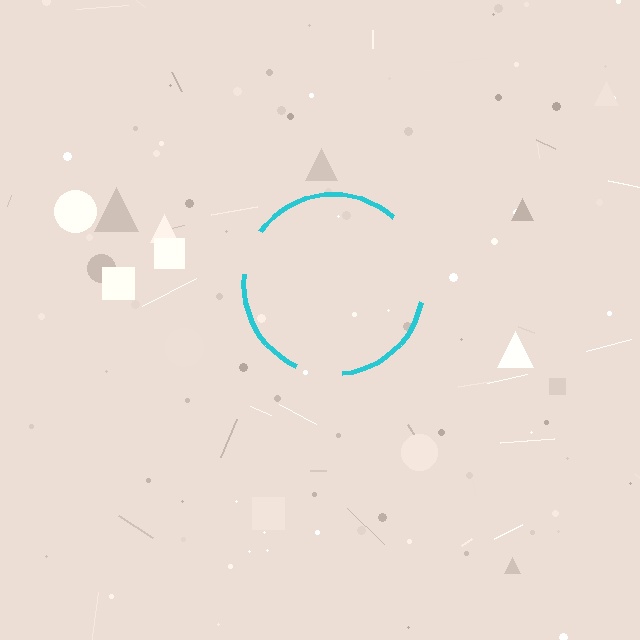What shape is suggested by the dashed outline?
The dashed outline suggests a circle.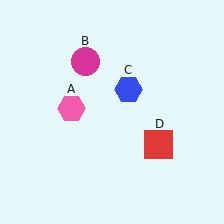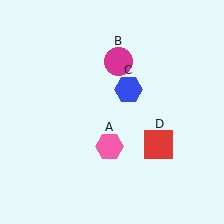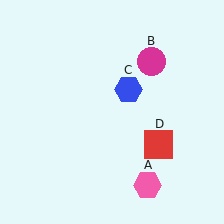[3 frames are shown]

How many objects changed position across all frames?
2 objects changed position: pink hexagon (object A), magenta circle (object B).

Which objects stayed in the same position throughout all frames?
Blue hexagon (object C) and red square (object D) remained stationary.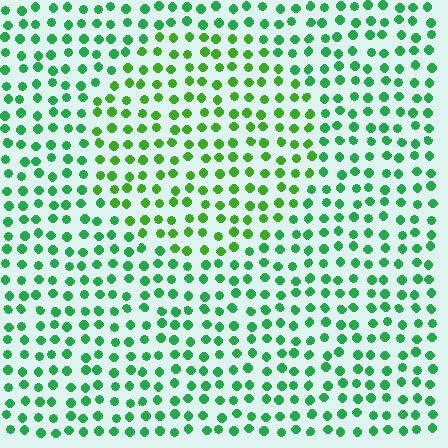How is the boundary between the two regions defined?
The boundary is defined purely by a slight shift in hue (about 29 degrees). Spacing, size, and orientation are identical on both sides.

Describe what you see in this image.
The image is filled with small green elements in a uniform arrangement. A circle-shaped region is visible where the elements are tinted to a slightly different hue, forming a subtle color boundary.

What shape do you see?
I see a circle.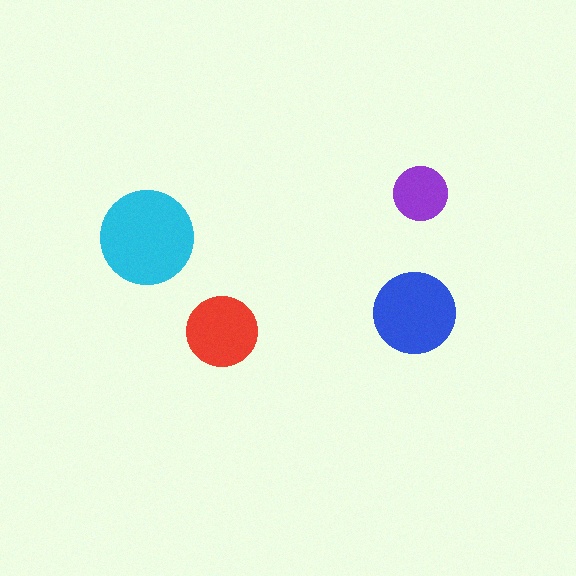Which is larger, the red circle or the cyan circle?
The cyan one.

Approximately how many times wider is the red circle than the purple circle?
About 1.5 times wider.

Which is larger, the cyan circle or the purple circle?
The cyan one.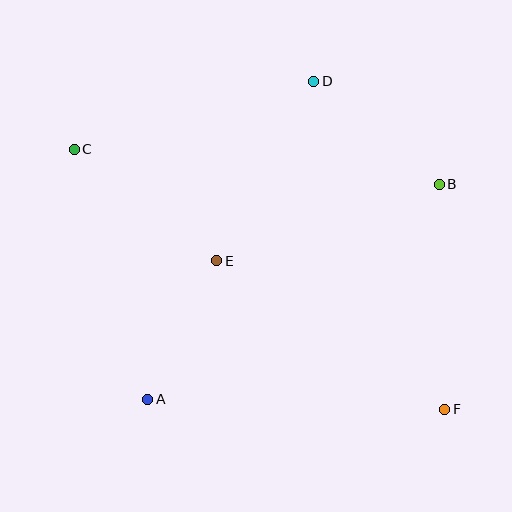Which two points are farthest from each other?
Points C and F are farthest from each other.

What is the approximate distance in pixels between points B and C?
The distance between B and C is approximately 367 pixels.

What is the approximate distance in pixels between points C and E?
The distance between C and E is approximately 181 pixels.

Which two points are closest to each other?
Points A and E are closest to each other.